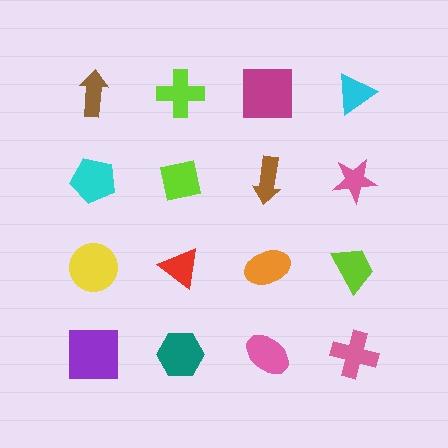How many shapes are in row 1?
4 shapes.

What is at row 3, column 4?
A lime trapezoid.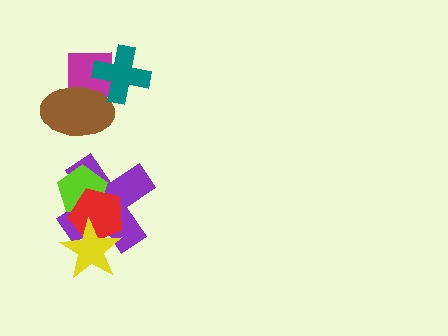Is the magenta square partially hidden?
Yes, it is partially covered by another shape.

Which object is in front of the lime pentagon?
The red pentagon is in front of the lime pentagon.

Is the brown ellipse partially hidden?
Yes, it is partially covered by another shape.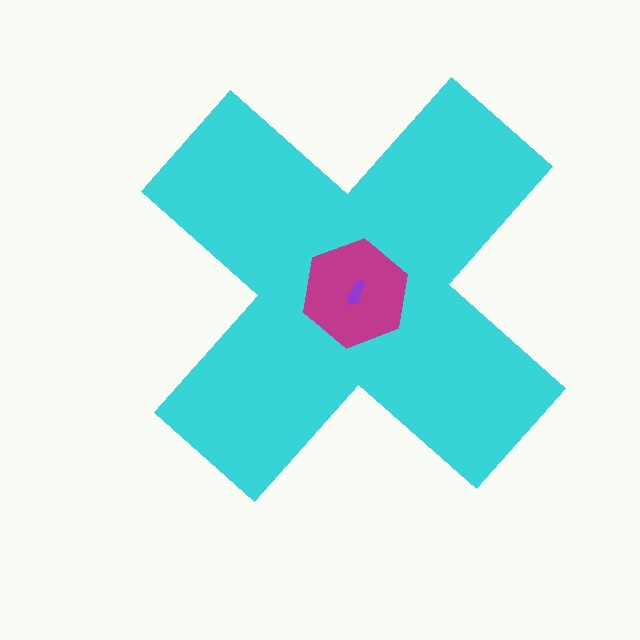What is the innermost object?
The purple arrow.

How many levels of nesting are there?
3.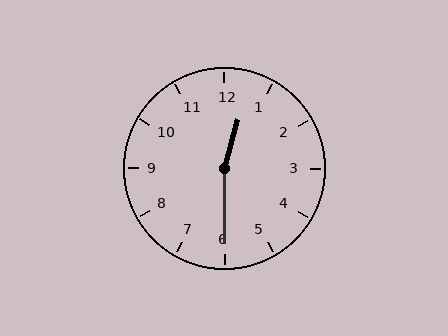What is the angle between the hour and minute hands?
Approximately 165 degrees.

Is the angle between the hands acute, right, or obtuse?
It is obtuse.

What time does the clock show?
12:30.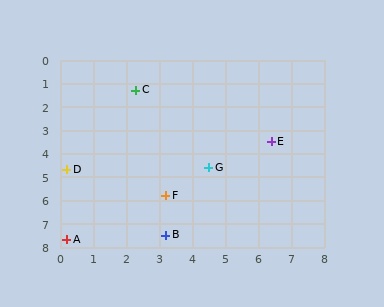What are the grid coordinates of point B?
Point B is at approximately (3.2, 7.5).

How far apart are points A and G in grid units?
Points A and G are about 5.3 grid units apart.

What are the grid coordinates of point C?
Point C is at approximately (2.3, 1.3).